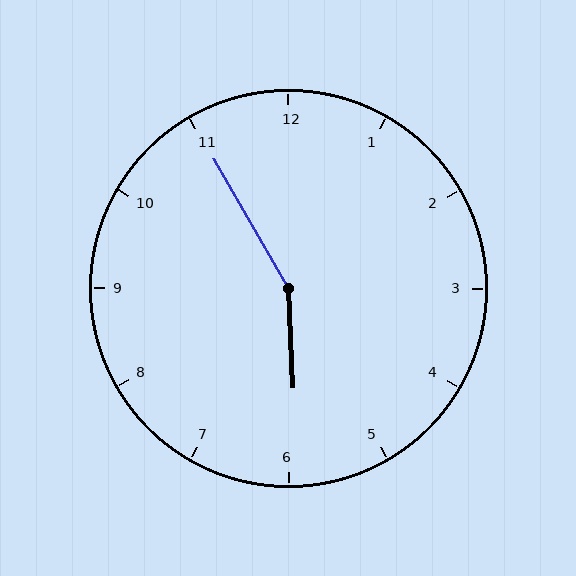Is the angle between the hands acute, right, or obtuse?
It is obtuse.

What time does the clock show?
5:55.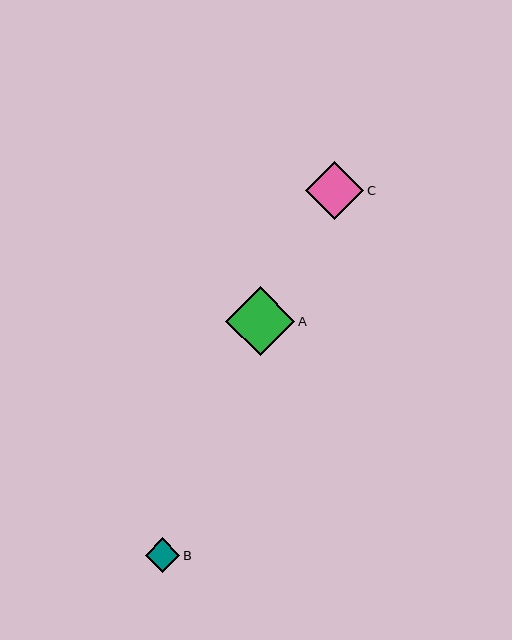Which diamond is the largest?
Diamond A is the largest with a size of approximately 69 pixels.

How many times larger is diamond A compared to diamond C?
Diamond A is approximately 1.2 times the size of diamond C.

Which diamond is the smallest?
Diamond B is the smallest with a size of approximately 34 pixels.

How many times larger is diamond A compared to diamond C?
Diamond A is approximately 1.2 times the size of diamond C.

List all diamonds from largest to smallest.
From largest to smallest: A, C, B.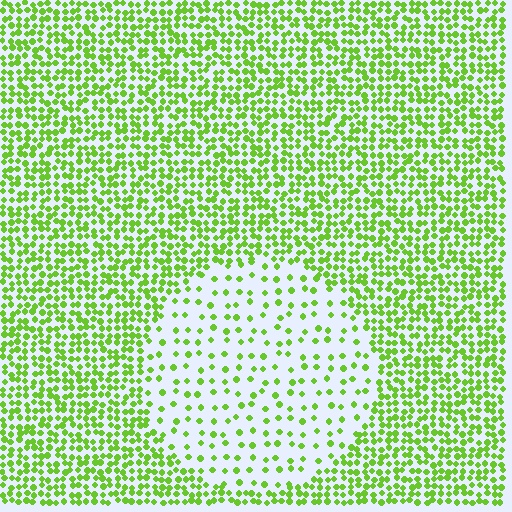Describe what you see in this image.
The image contains small lime elements arranged at two different densities. A circle-shaped region is visible where the elements are less densely packed than the surrounding area.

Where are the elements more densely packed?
The elements are more densely packed outside the circle boundary.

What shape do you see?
I see a circle.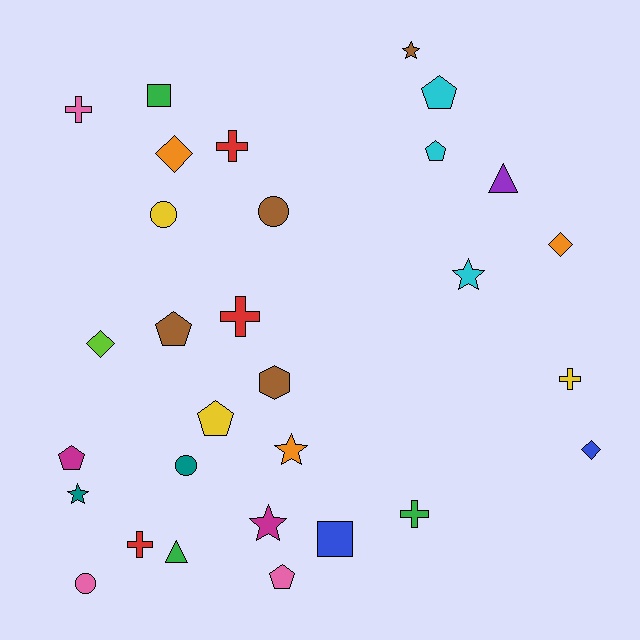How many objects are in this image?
There are 30 objects.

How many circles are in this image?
There are 4 circles.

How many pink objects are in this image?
There are 3 pink objects.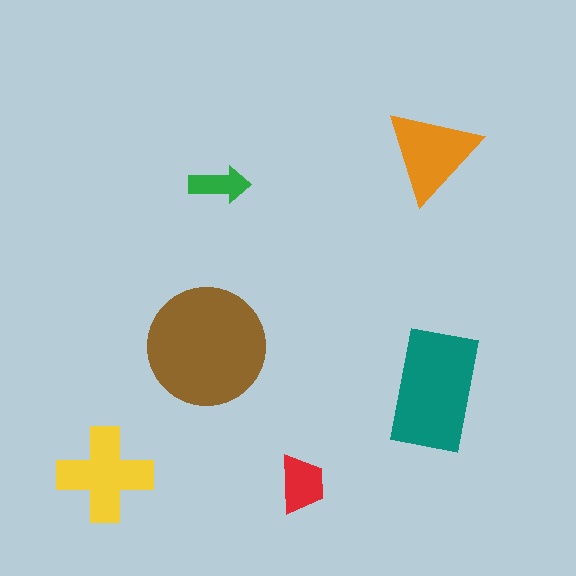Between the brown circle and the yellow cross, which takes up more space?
The brown circle.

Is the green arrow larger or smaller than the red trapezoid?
Smaller.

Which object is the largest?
The brown circle.